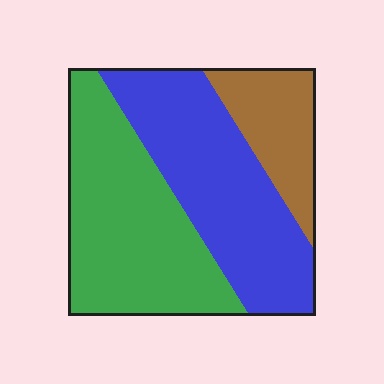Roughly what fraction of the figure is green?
Green takes up about two fifths (2/5) of the figure.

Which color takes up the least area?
Brown, at roughly 15%.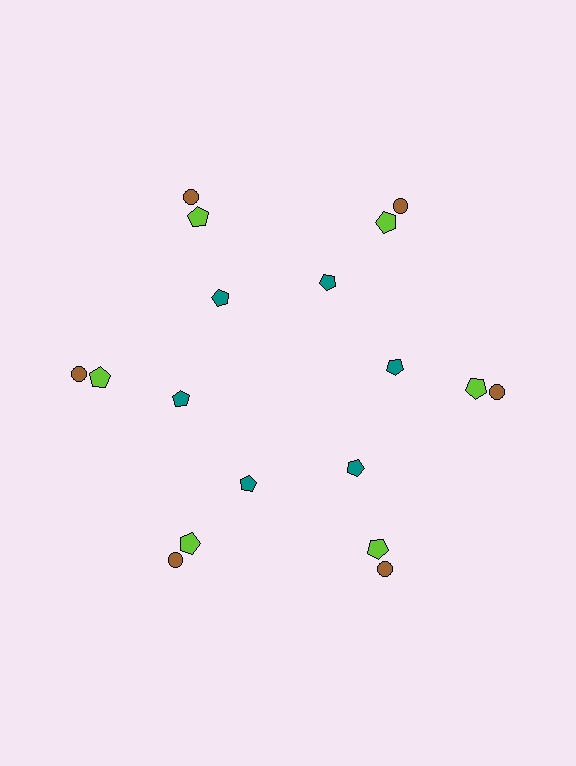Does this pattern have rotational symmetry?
Yes, this pattern has 6-fold rotational symmetry. It looks the same after rotating 60 degrees around the center.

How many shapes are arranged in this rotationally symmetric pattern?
There are 18 shapes, arranged in 6 groups of 3.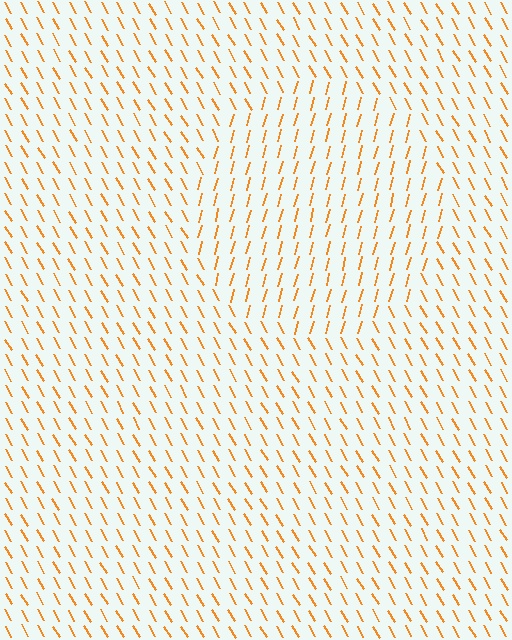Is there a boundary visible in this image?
Yes, there is a texture boundary formed by a change in line orientation.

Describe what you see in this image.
The image is filled with small orange line segments. A circle region in the image has lines oriented differently from the surrounding lines, creating a visible texture boundary.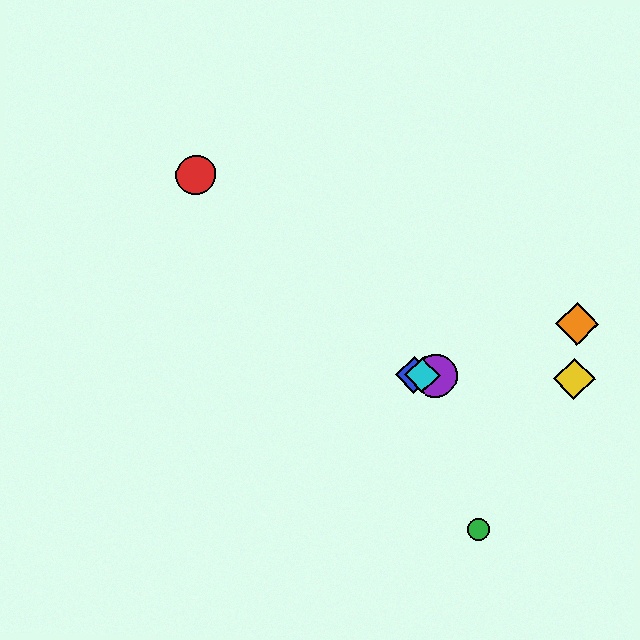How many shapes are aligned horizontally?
4 shapes (the blue diamond, the yellow diamond, the purple circle, the cyan diamond) are aligned horizontally.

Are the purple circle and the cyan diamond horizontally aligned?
Yes, both are at y≈376.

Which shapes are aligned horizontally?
The blue diamond, the yellow diamond, the purple circle, the cyan diamond are aligned horizontally.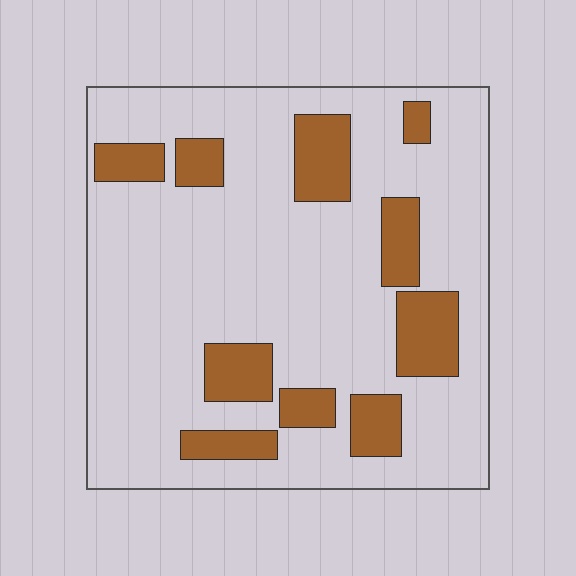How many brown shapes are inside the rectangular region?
10.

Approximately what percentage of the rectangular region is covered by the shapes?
Approximately 20%.